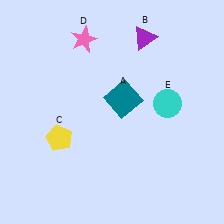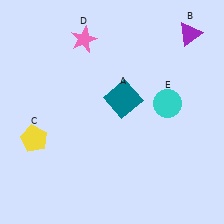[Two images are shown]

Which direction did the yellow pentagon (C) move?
The yellow pentagon (C) moved left.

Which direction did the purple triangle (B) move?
The purple triangle (B) moved right.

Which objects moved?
The objects that moved are: the purple triangle (B), the yellow pentagon (C).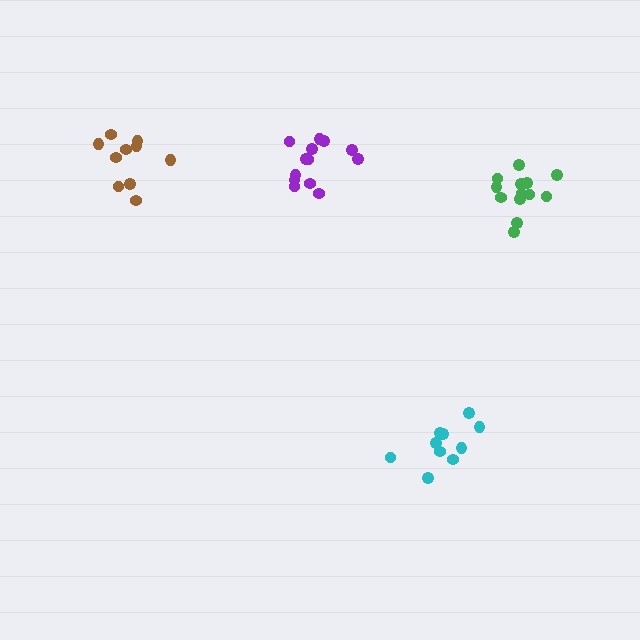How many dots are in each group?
Group 1: 10 dots, Group 2: 13 dots, Group 3: 13 dots, Group 4: 10 dots (46 total).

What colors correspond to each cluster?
The clusters are colored: brown, green, purple, cyan.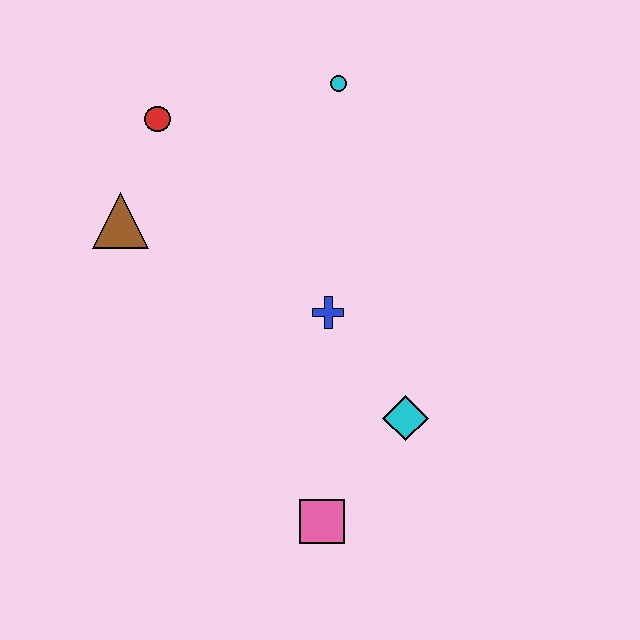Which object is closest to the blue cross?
The cyan diamond is closest to the blue cross.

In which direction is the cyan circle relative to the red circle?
The cyan circle is to the right of the red circle.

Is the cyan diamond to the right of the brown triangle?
Yes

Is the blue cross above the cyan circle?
No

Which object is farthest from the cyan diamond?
The red circle is farthest from the cyan diamond.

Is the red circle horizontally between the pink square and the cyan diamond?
No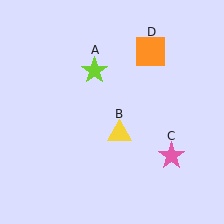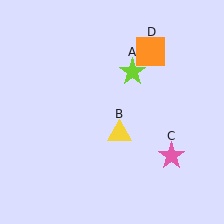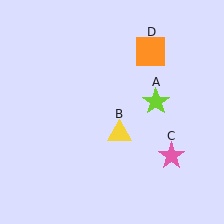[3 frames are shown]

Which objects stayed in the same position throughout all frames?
Yellow triangle (object B) and pink star (object C) and orange square (object D) remained stationary.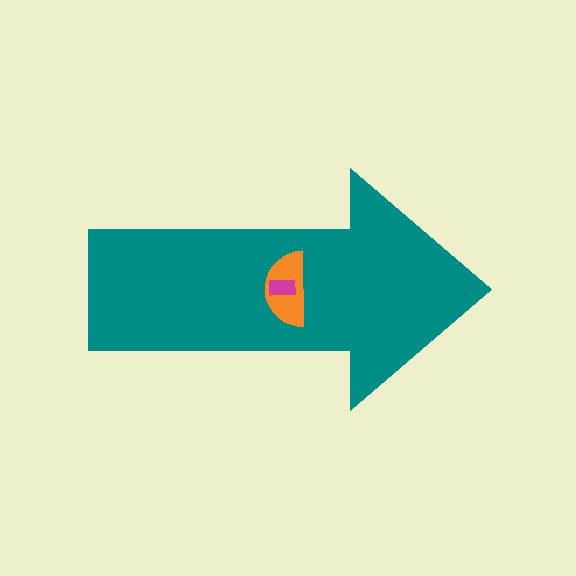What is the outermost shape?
The teal arrow.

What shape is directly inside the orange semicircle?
The magenta rectangle.